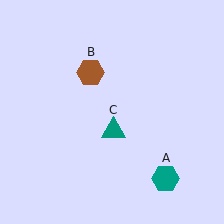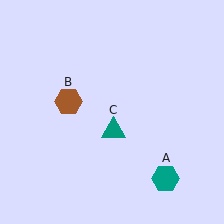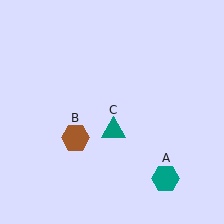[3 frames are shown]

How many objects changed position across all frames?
1 object changed position: brown hexagon (object B).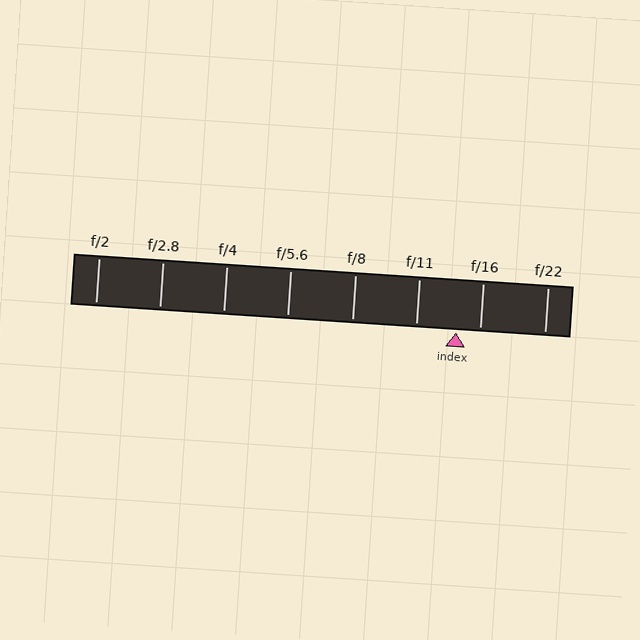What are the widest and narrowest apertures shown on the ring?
The widest aperture shown is f/2 and the narrowest is f/22.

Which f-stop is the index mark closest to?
The index mark is closest to f/16.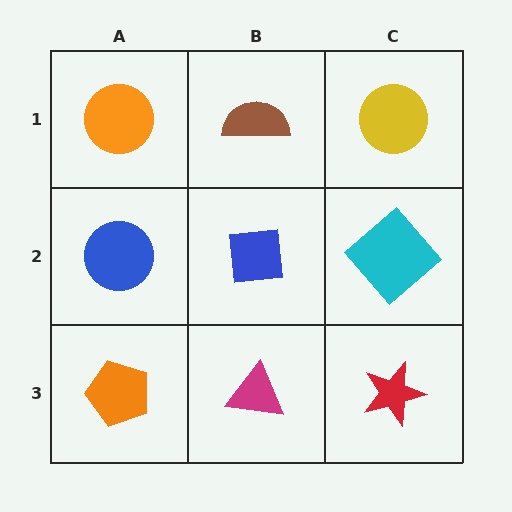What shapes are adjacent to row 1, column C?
A cyan diamond (row 2, column C), a brown semicircle (row 1, column B).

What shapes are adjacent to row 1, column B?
A blue square (row 2, column B), an orange circle (row 1, column A), a yellow circle (row 1, column C).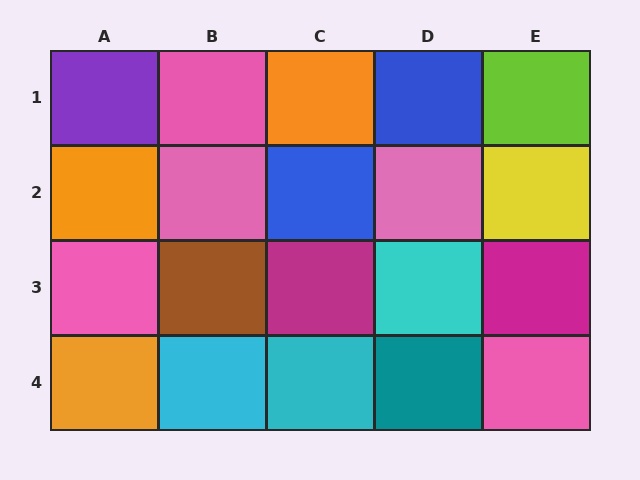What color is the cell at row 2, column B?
Pink.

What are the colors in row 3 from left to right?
Pink, brown, magenta, cyan, magenta.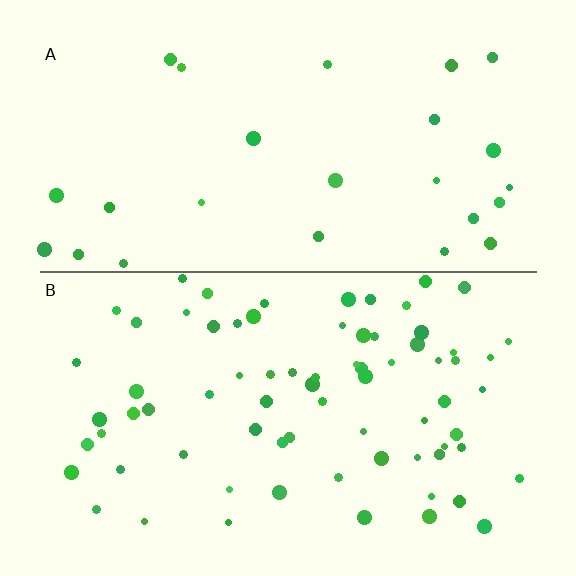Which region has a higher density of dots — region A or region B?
B (the bottom).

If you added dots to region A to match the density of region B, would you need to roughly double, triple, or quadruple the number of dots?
Approximately triple.